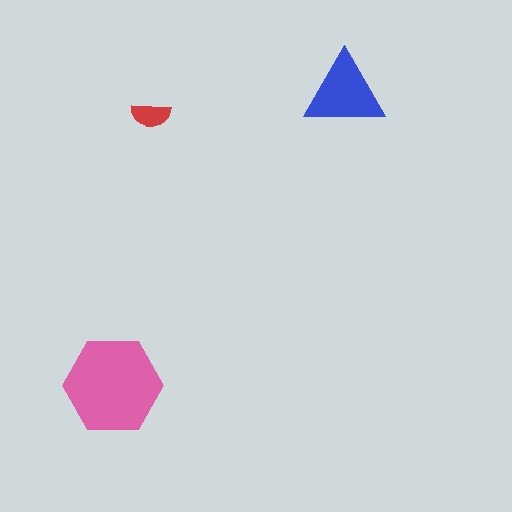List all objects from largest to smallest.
The pink hexagon, the blue triangle, the red semicircle.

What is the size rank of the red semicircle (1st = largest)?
3rd.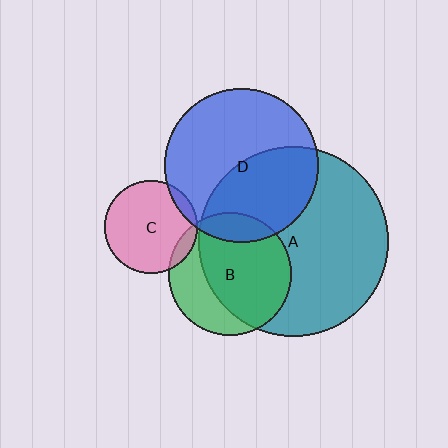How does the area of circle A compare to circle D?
Approximately 1.5 times.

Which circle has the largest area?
Circle A (teal).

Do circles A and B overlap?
Yes.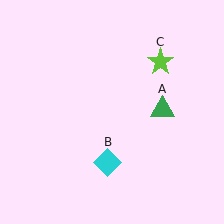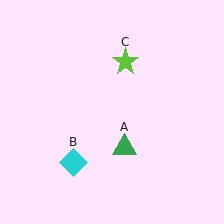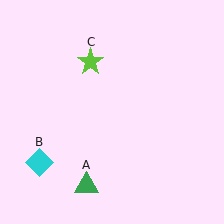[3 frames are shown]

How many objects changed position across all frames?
3 objects changed position: green triangle (object A), cyan diamond (object B), lime star (object C).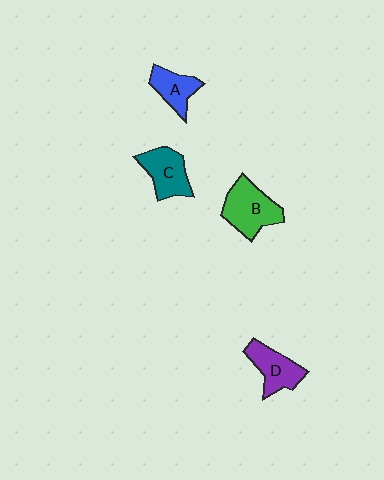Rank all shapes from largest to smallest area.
From largest to smallest: B (green), C (teal), D (purple), A (blue).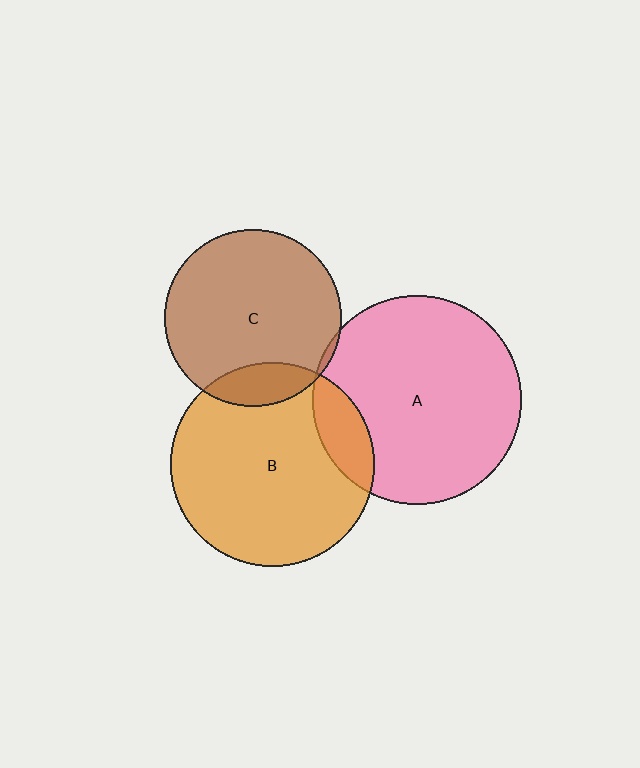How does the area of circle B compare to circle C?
Approximately 1.3 times.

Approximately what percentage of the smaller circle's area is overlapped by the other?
Approximately 15%.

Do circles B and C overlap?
Yes.